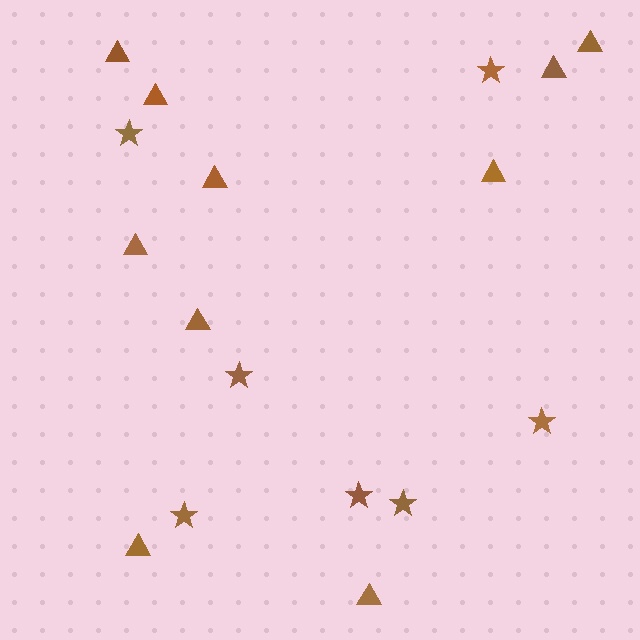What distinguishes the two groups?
There are 2 groups: one group of triangles (10) and one group of stars (7).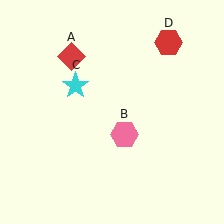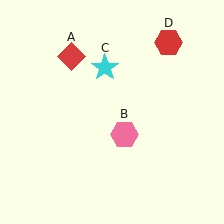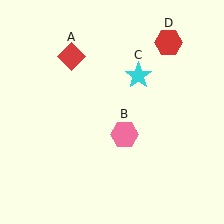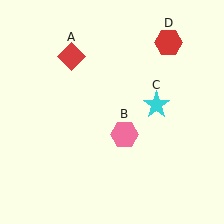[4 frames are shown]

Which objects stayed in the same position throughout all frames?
Red diamond (object A) and pink hexagon (object B) and red hexagon (object D) remained stationary.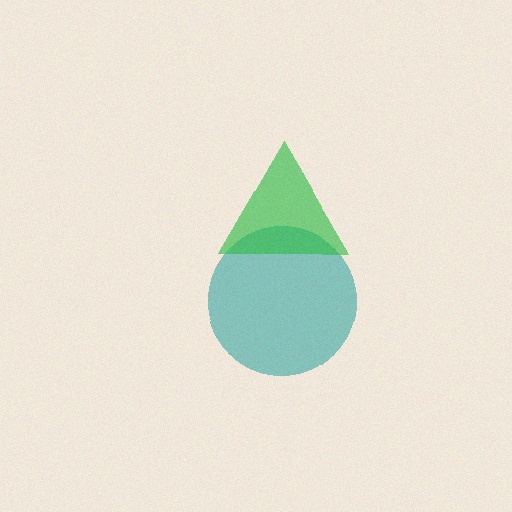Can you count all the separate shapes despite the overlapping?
Yes, there are 2 separate shapes.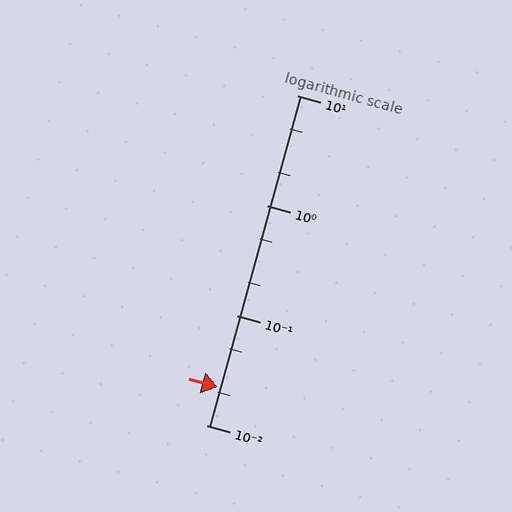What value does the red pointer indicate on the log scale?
The pointer indicates approximately 0.022.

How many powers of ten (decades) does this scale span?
The scale spans 3 decades, from 0.01 to 10.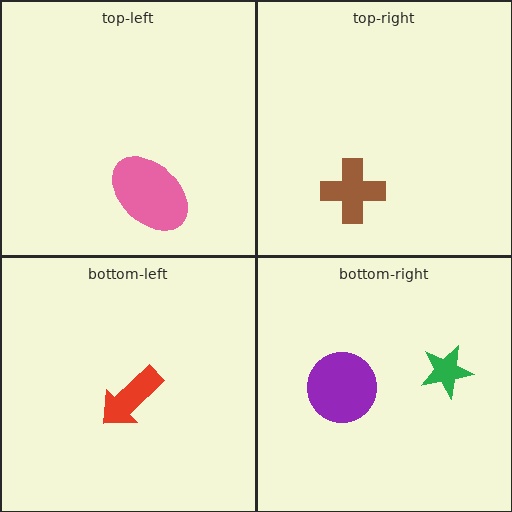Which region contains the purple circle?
The bottom-right region.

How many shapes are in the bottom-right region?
2.